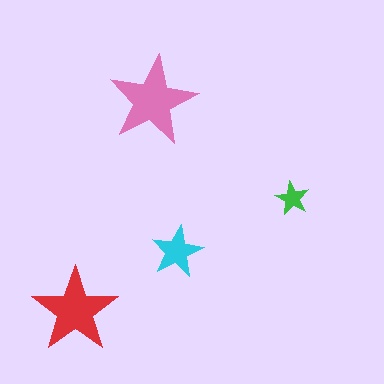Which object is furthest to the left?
The red star is leftmost.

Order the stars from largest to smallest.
the pink one, the red one, the cyan one, the green one.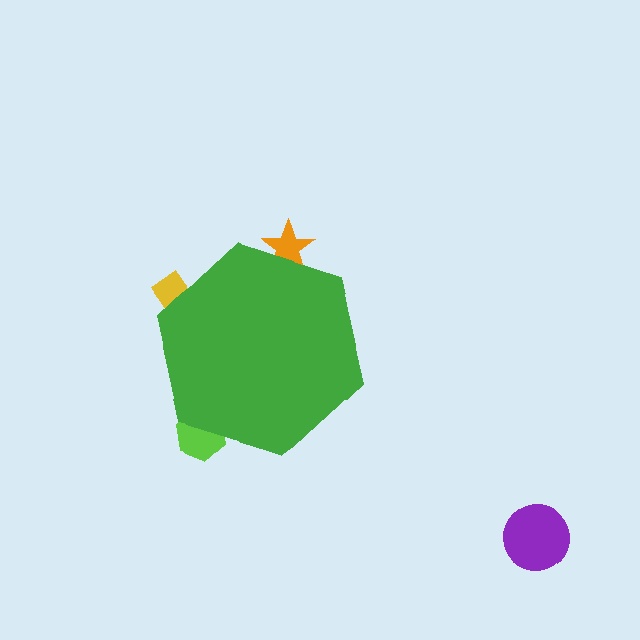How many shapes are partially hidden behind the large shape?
3 shapes are partially hidden.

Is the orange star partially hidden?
Yes, the orange star is partially hidden behind the green hexagon.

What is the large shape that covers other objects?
A green hexagon.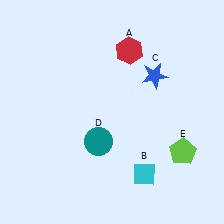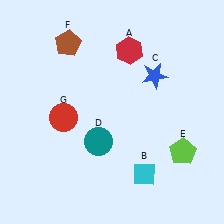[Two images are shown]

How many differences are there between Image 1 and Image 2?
There are 2 differences between the two images.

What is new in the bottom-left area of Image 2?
A red circle (G) was added in the bottom-left area of Image 2.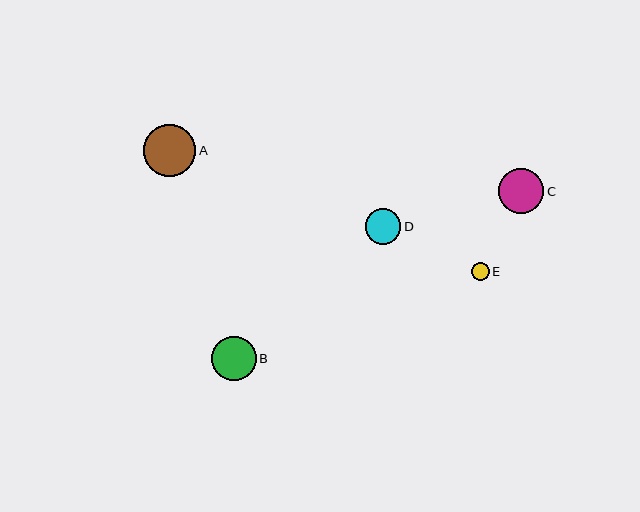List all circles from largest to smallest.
From largest to smallest: A, C, B, D, E.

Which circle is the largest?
Circle A is the largest with a size of approximately 52 pixels.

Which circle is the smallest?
Circle E is the smallest with a size of approximately 18 pixels.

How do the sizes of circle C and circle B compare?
Circle C and circle B are approximately the same size.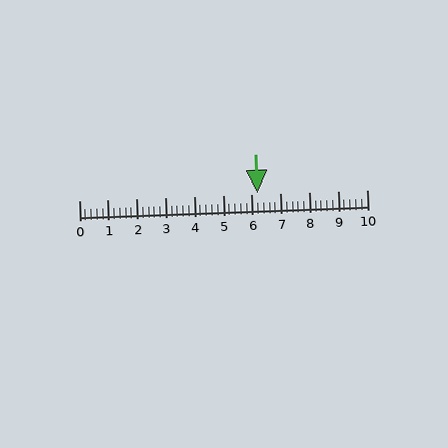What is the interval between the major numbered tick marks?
The major tick marks are spaced 1 units apart.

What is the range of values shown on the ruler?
The ruler shows values from 0 to 10.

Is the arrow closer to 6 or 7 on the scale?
The arrow is closer to 6.